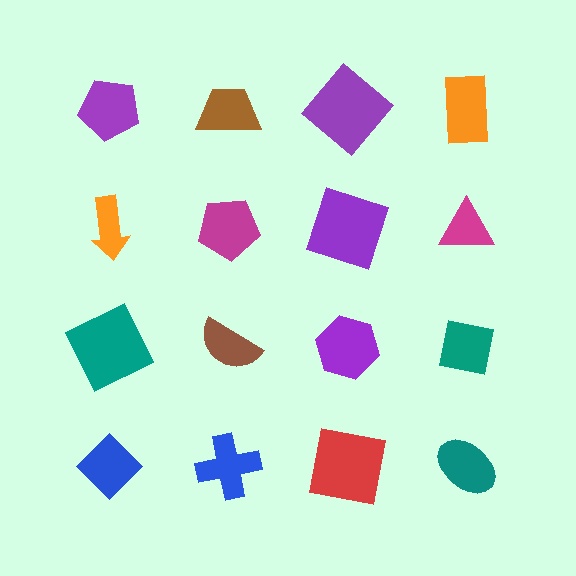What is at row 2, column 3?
A purple square.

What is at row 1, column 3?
A purple diamond.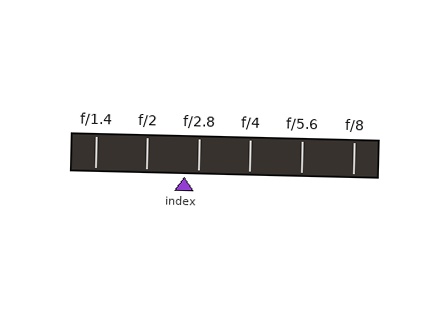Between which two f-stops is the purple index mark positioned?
The index mark is between f/2 and f/2.8.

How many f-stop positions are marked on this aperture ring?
There are 6 f-stop positions marked.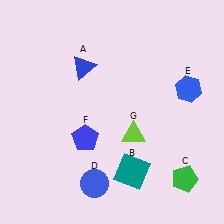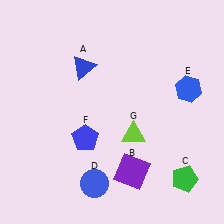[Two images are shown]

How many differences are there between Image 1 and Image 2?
There is 1 difference between the two images.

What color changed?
The square (B) changed from teal in Image 1 to purple in Image 2.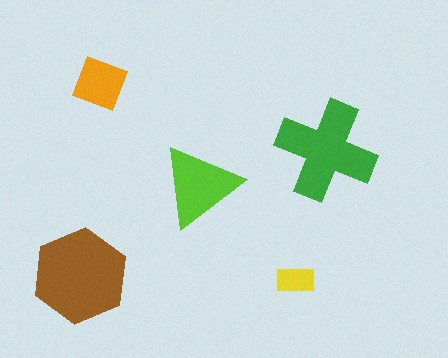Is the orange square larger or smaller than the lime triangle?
Smaller.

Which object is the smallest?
The yellow rectangle.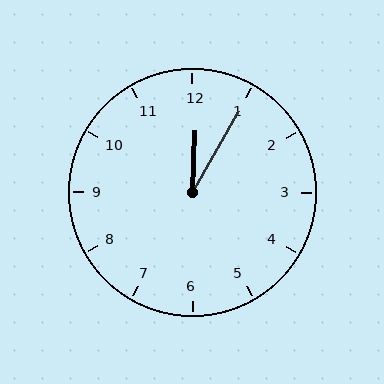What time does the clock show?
12:05.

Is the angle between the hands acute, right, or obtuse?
It is acute.